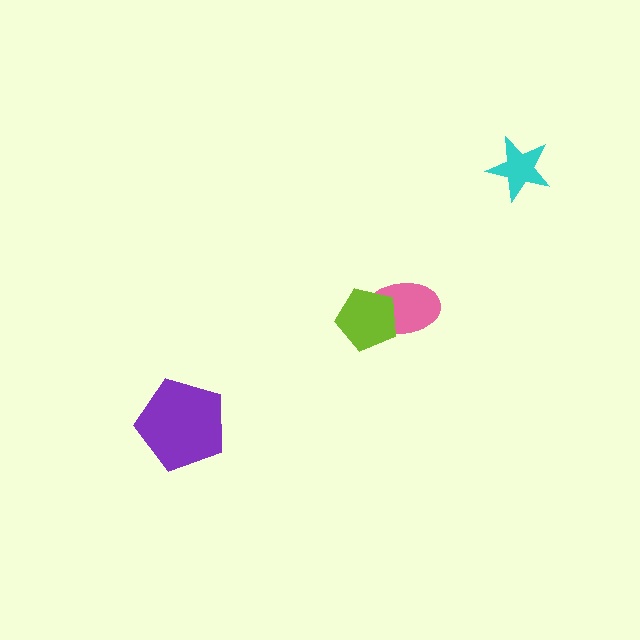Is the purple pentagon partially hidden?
No, no other shape covers it.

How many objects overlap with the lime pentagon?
1 object overlaps with the lime pentagon.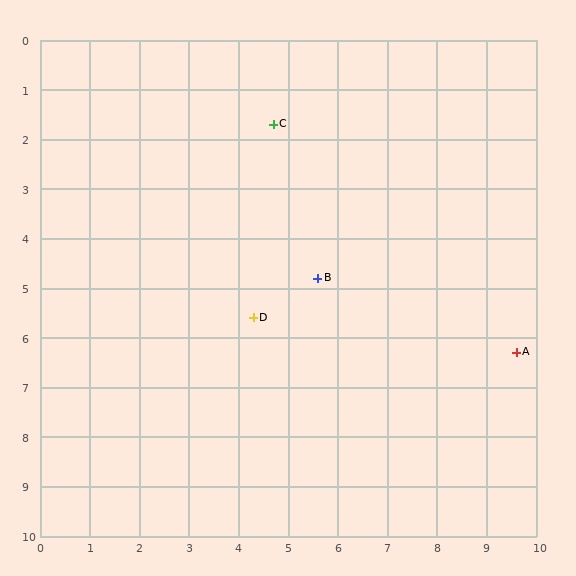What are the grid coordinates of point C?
Point C is at approximately (4.7, 1.7).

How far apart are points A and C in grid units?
Points A and C are about 6.7 grid units apart.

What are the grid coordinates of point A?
Point A is at approximately (9.6, 6.3).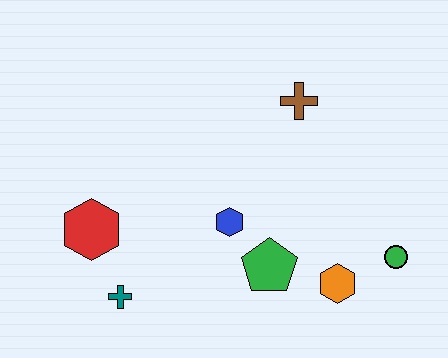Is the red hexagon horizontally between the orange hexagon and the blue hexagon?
No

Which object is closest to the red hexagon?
The teal cross is closest to the red hexagon.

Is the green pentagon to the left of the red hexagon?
No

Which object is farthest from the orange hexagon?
The red hexagon is farthest from the orange hexagon.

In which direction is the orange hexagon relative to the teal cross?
The orange hexagon is to the right of the teal cross.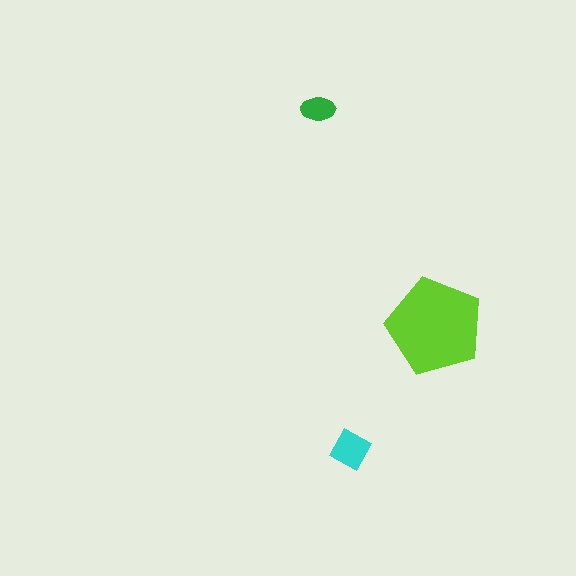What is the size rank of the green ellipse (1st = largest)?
3rd.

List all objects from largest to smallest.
The lime pentagon, the cyan square, the green ellipse.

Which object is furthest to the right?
The lime pentagon is rightmost.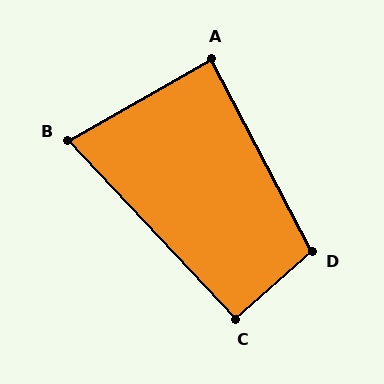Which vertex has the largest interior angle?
D, at approximately 104 degrees.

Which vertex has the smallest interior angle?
B, at approximately 76 degrees.